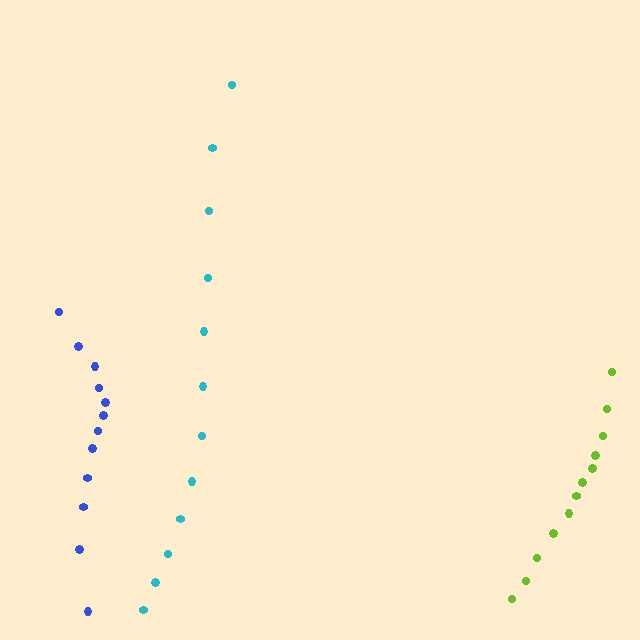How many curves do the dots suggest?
There are 3 distinct paths.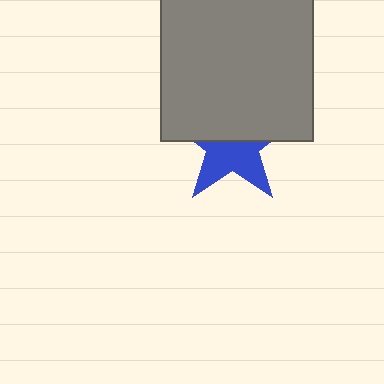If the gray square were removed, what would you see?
You would see the complete blue star.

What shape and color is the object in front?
The object in front is a gray square.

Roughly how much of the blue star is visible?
About half of it is visible (roughly 48%).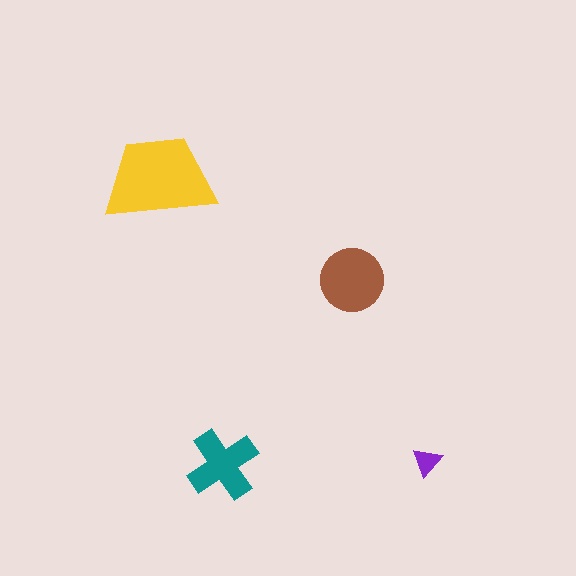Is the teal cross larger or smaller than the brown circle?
Smaller.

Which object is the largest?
The yellow trapezoid.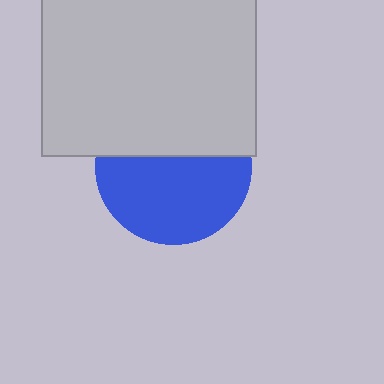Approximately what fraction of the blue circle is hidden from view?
Roughly 43% of the blue circle is hidden behind the light gray square.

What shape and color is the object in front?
The object in front is a light gray square.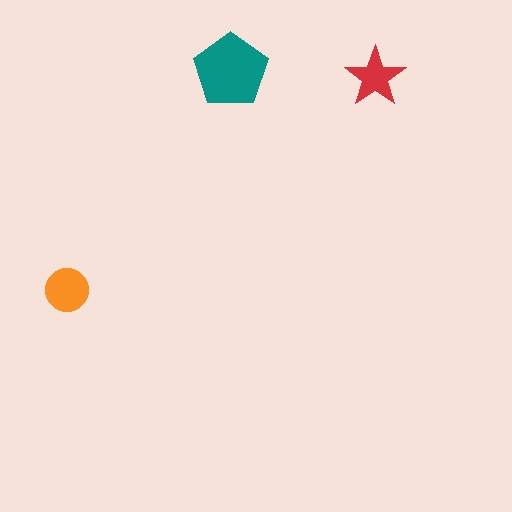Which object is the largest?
The teal pentagon.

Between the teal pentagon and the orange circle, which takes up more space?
The teal pentagon.